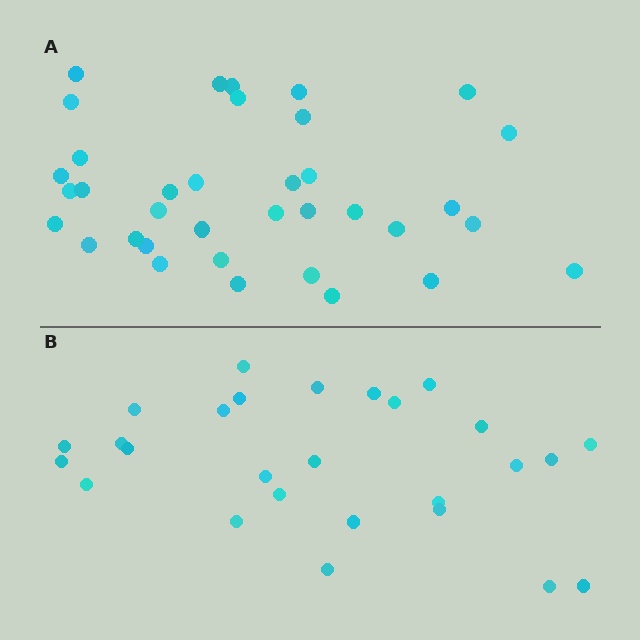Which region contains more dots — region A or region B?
Region A (the top region) has more dots.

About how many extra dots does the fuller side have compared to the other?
Region A has roughly 8 or so more dots than region B.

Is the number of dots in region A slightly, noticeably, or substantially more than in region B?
Region A has noticeably more, but not dramatically so. The ratio is roughly 1.3 to 1.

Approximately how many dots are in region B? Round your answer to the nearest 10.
About 30 dots. (The exact count is 27, which rounds to 30.)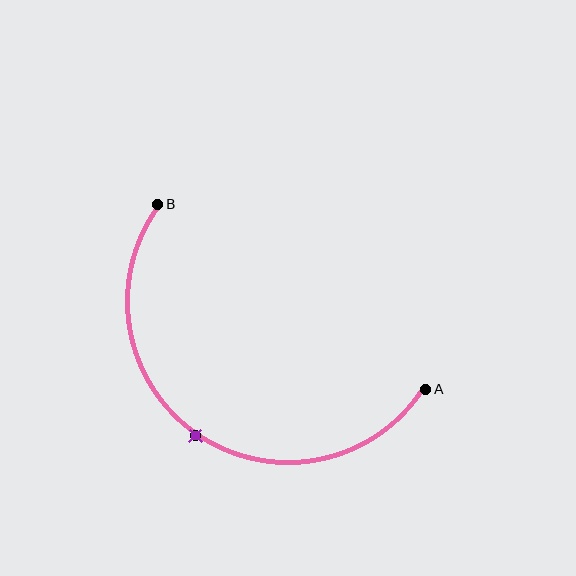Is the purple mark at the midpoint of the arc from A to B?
Yes. The purple mark lies on the arc at equal arc-length from both A and B — it is the arc midpoint.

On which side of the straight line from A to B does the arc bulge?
The arc bulges below and to the left of the straight line connecting A and B.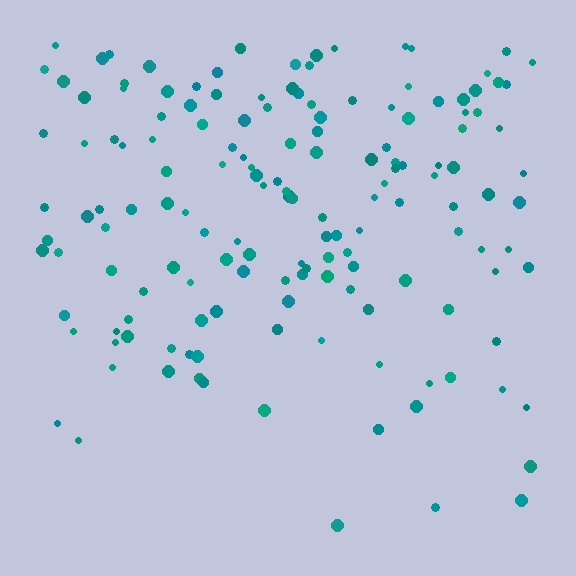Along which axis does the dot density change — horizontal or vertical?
Vertical.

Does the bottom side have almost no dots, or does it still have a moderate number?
Still a moderate number, just noticeably fewer than the top.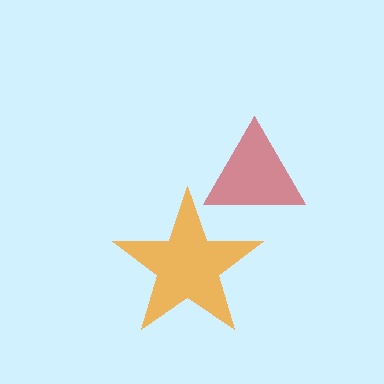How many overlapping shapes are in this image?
There are 2 overlapping shapes in the image.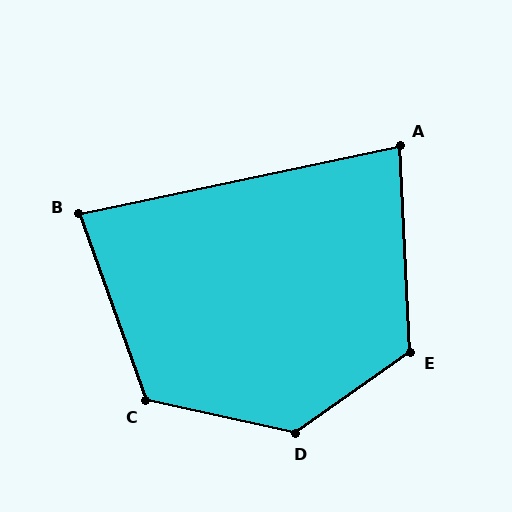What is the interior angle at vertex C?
Approximately 122 degrees (obtuse).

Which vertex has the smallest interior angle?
A, at approximately 81 degrees.